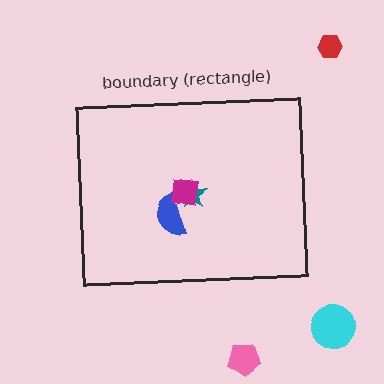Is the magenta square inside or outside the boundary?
Inside.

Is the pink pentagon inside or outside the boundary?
Outside.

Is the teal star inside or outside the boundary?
Inside.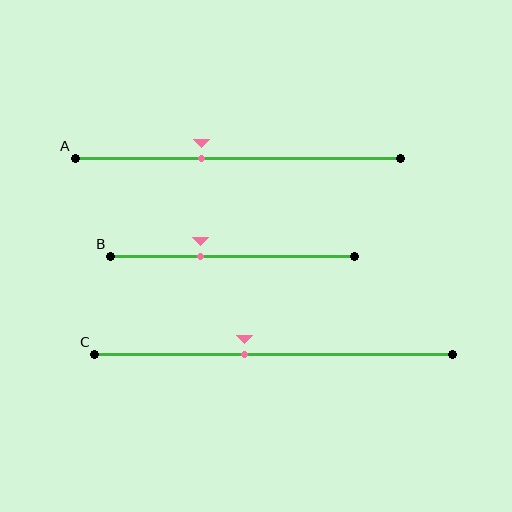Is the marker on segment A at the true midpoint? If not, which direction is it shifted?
No, the marker on segment A is shifted to the left by about 11% of the segment length.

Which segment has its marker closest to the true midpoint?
Segment C has its marker closest to the true midpoint.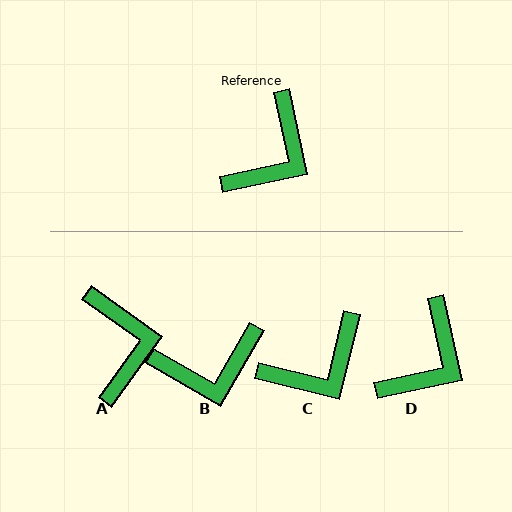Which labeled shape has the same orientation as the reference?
D.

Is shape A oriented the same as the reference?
No, it is off by about 42 degrees.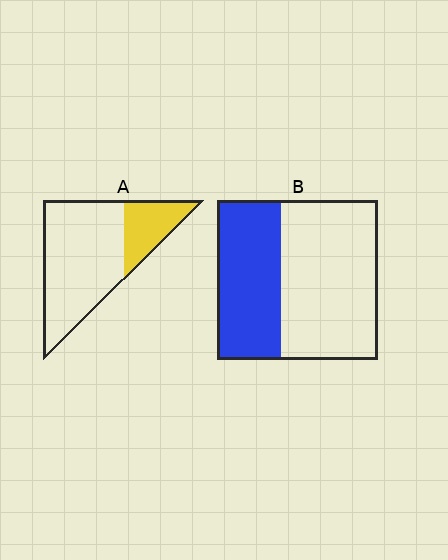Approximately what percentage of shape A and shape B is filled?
A is approximately 25% and B is approximately 40%.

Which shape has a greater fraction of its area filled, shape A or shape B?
Shape B.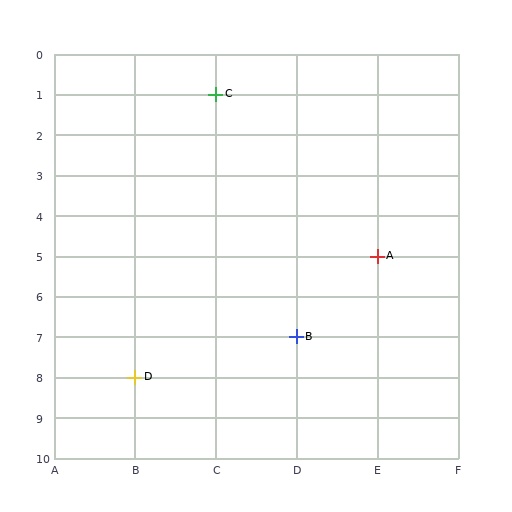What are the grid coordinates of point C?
Point C is at grid coordinates (C, 1).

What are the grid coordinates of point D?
Point D is at grid coordinates (B, 8).